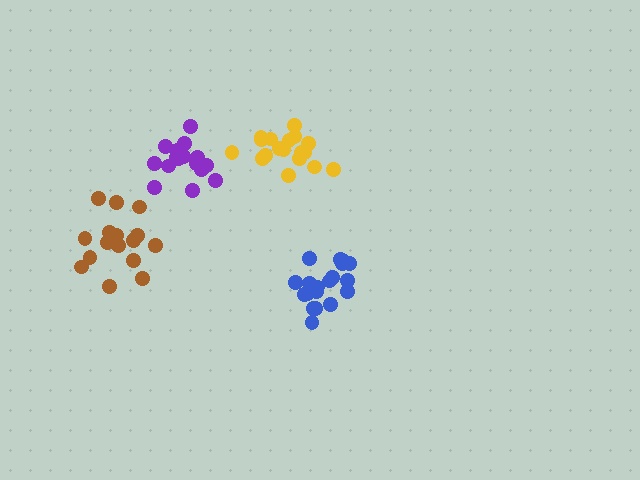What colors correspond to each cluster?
The clusters are colored: yellow, brown, blue, purple.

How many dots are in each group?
Group 1: 18 dots, Group 2: 18 dots, Group 3: 19 dots, Group 4: 17 dots (72 total).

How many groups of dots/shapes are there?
There are 4 groups.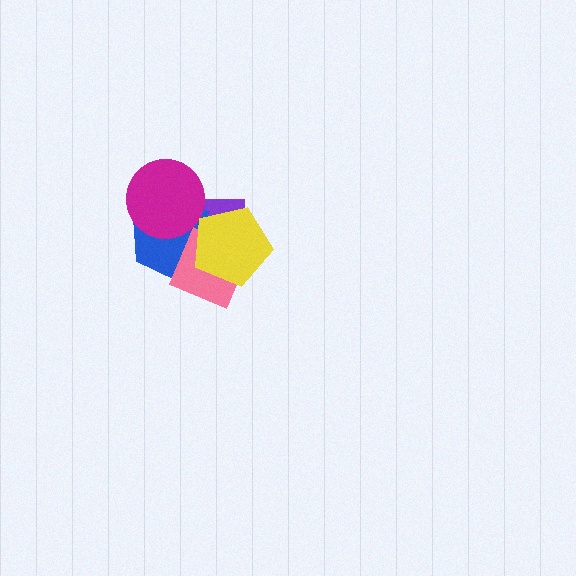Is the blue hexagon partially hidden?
Yes, it is partially covered by another shape.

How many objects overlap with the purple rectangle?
4 objects overlap with the purple rectangle.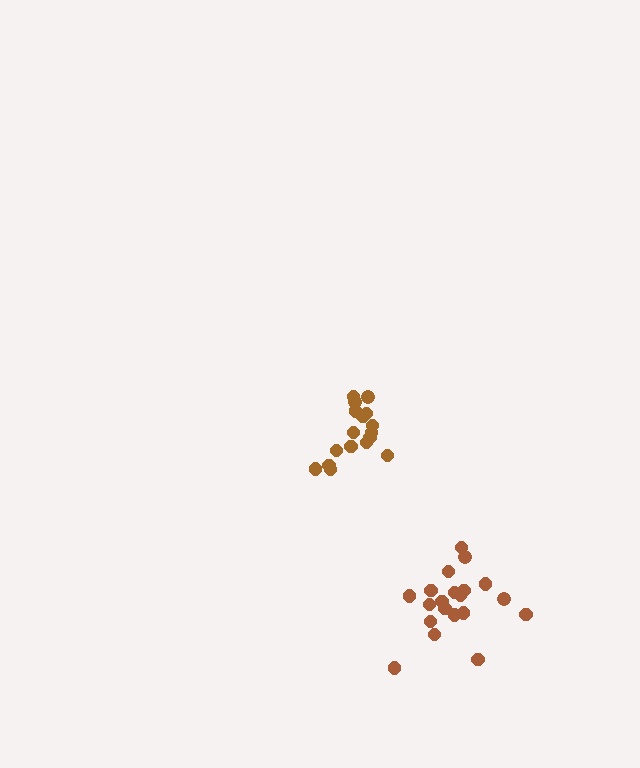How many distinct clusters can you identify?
There are 2 distinct clusters.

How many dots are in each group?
Group 1: 17 dots, Group 2: 20 dots (37 total).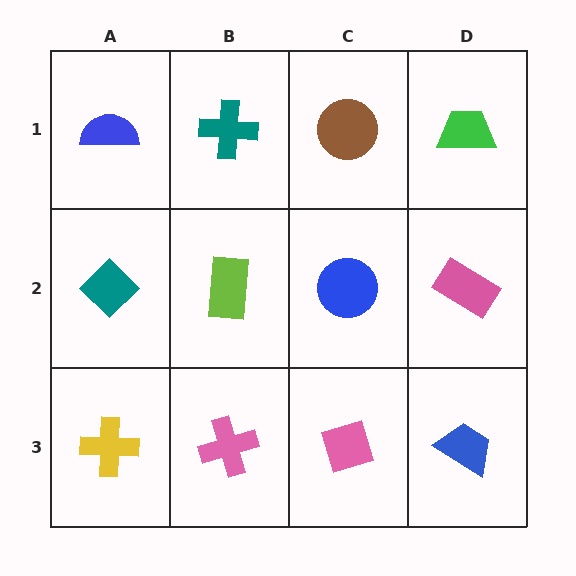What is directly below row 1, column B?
A lime rectangle.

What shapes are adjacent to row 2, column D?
A green trapezoid (row 1, column D), a blue trapezoid (row 3, column D), a blue circle (row 2, column C).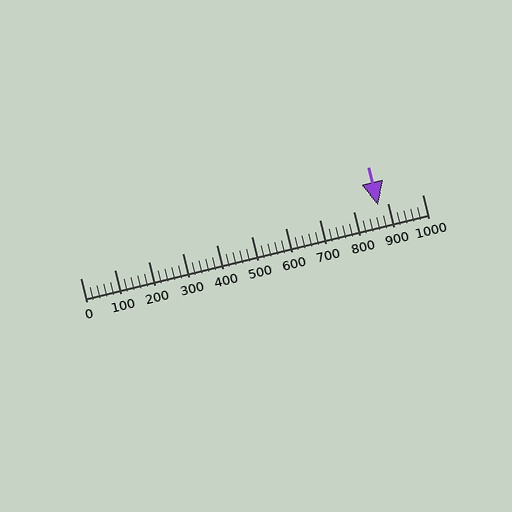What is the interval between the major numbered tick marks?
The major tick marks are spaced 100 units apart.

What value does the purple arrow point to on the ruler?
The purple arrow points to approximately 870.